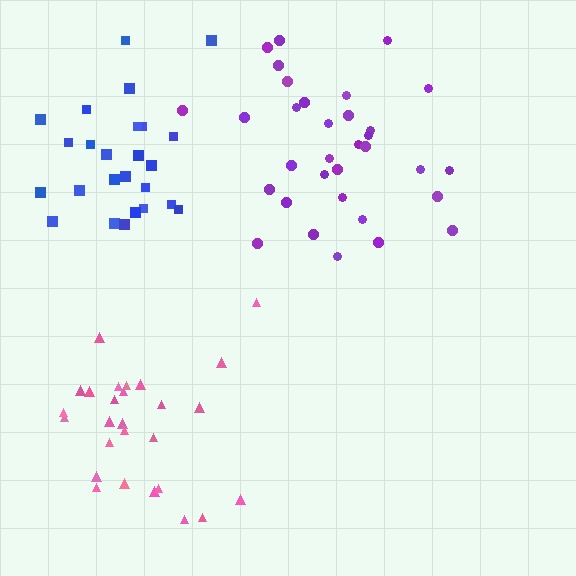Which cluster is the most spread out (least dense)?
Pink.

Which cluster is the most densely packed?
Blue.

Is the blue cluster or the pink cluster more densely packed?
Blue.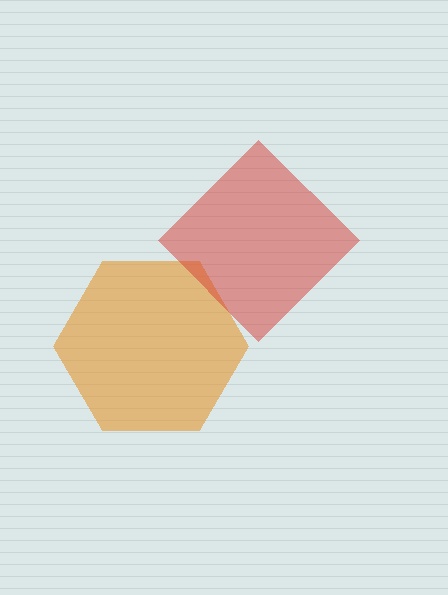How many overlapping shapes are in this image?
There are 2 overlapping shapes in the image.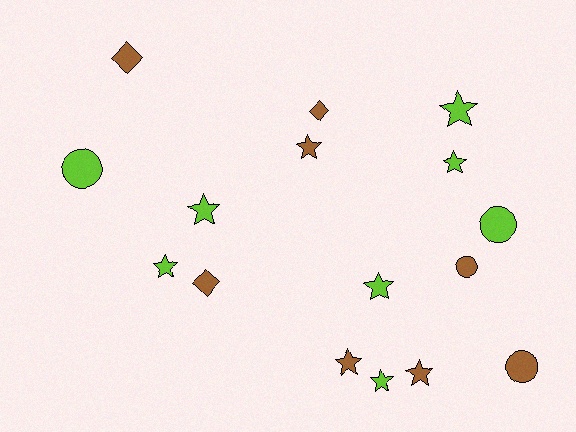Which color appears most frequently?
Lime, with 8 objects.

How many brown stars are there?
There are 3 brown stars.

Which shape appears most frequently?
Star, with 9 objects.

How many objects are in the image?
There are 16 objects.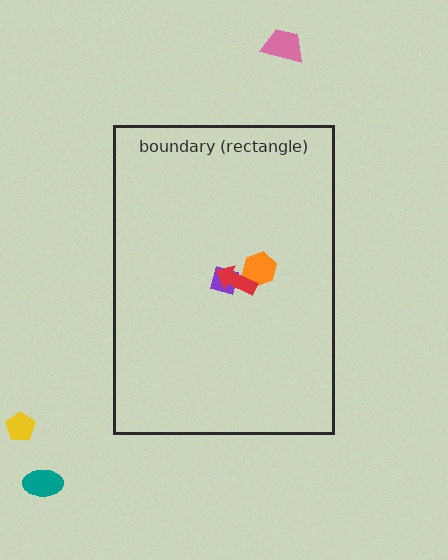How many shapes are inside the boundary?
3 inside, 3 outside.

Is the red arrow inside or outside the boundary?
Inside.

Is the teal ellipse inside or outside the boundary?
Outside.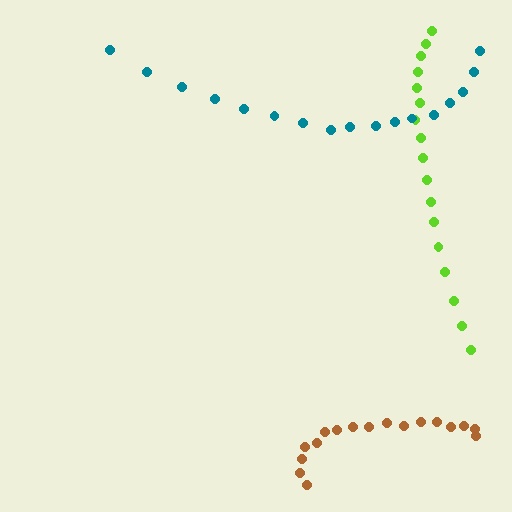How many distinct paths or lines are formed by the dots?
There are 3 distinct paths.